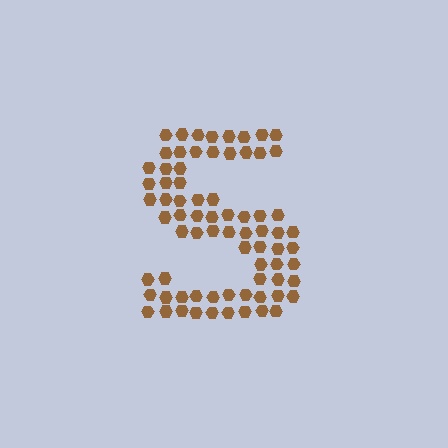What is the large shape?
The large shape is the letter S.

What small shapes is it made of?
It is made of small hexagons.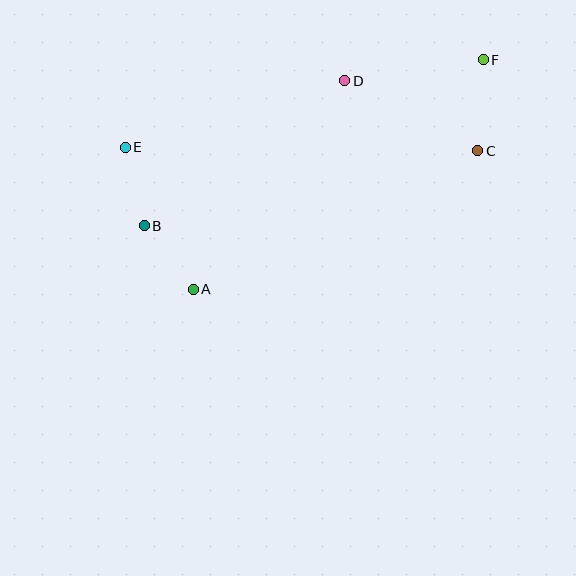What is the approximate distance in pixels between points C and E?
The distance between C and E is approximately 353 pixels.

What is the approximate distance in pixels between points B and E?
The distance between B and E is approximately 81 pixels.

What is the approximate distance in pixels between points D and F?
The distance between D and F is approximately 140 pixels.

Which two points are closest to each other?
Points A and B are closest to each other.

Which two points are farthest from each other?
Points B and F are farthest from each other.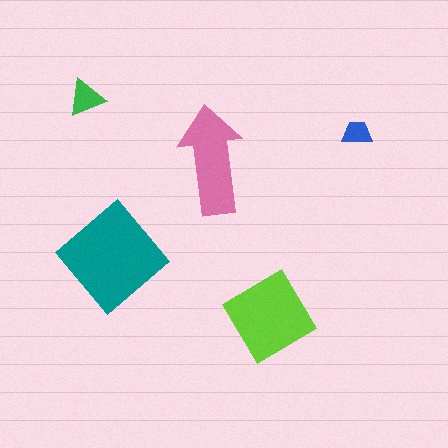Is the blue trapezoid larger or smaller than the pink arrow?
Smaller.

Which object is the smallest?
The blue trapezoid.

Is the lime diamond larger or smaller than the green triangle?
Larger.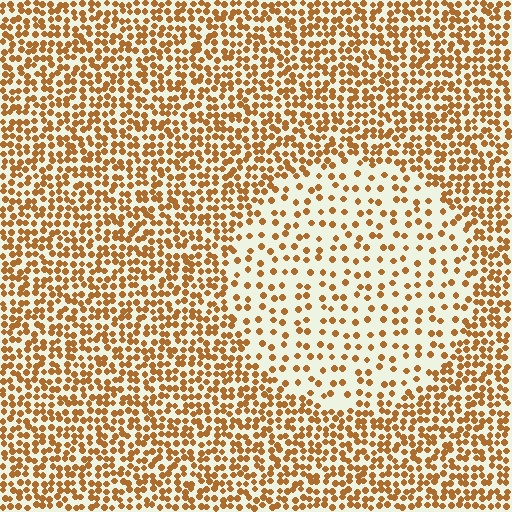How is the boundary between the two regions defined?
The boundary is defined by a change in element density (approximately 2.4x ratio). All elements are the same color, size, and shape.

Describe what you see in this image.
The image contains small brown elements arranged at two different densities. A circle-shaped region is visible where the elements are less densely packed than the surrounding area.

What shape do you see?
I see a circle.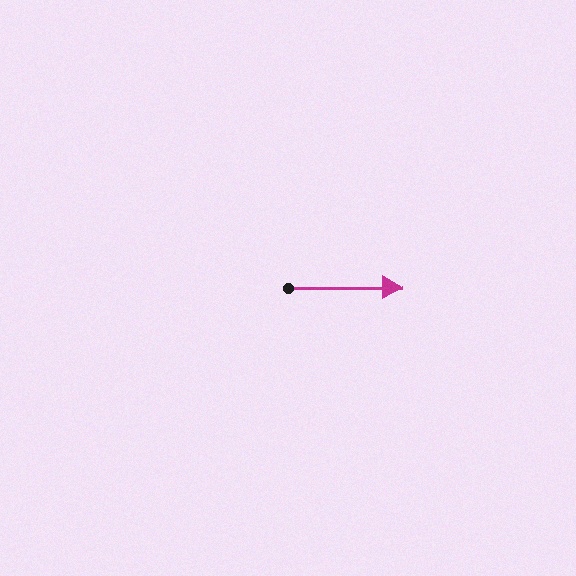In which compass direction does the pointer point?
East.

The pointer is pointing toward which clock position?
Roughly 3 o'clock.